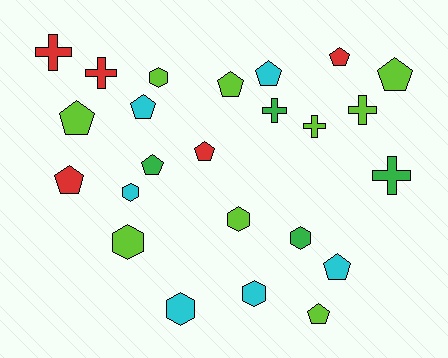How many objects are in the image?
There are 24 objects.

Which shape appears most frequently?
Pentagon, with 11 objects.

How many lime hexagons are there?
There are 3 lime hexagons.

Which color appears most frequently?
Lime, with 9 objects.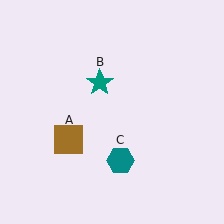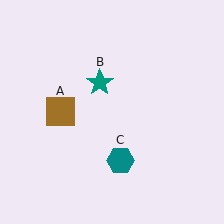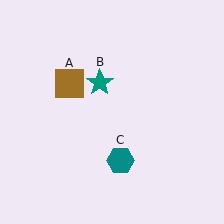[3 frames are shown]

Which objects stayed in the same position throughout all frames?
Teal star (object B) and teal hexagon (object C) remained stationary.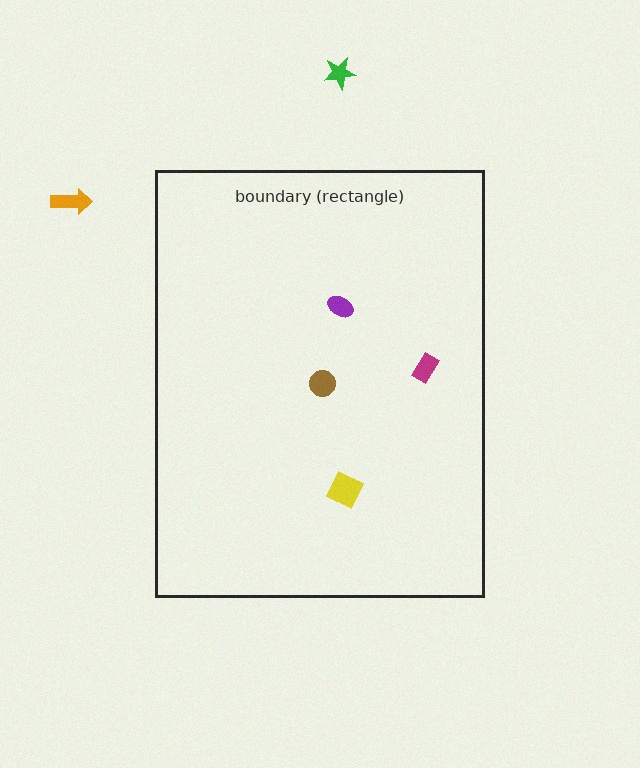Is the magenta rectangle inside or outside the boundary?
Inside.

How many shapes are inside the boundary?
4 inside, 2 outside.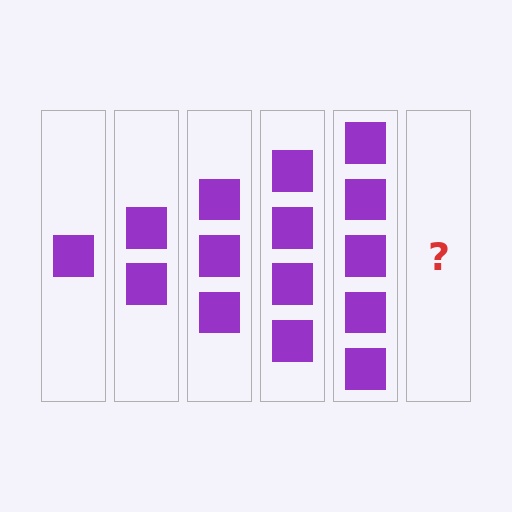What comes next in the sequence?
The next element should be 6 squares.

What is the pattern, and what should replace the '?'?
The pattern is that each step adds one more square. The '?' should be 6 squares.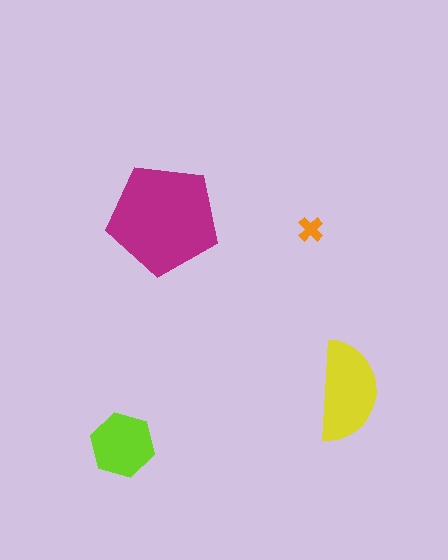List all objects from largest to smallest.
The magenta pentagon, the yellow semicircle, the lime hexagon, the orange cross.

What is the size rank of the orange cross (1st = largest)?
4th.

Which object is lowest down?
The lime hexagon is bottommost.